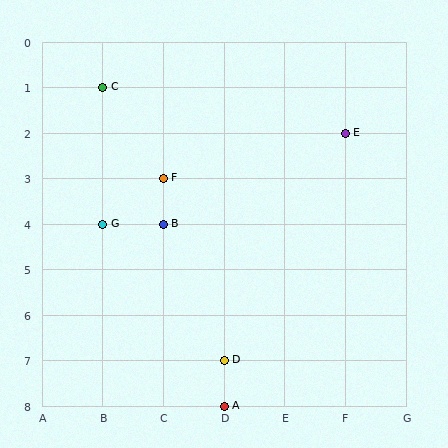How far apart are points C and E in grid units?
Points C and E are 4 columns and 1 row apart (about 4.1 grid units diagonally).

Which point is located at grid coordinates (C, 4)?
Point B is at (C, 4).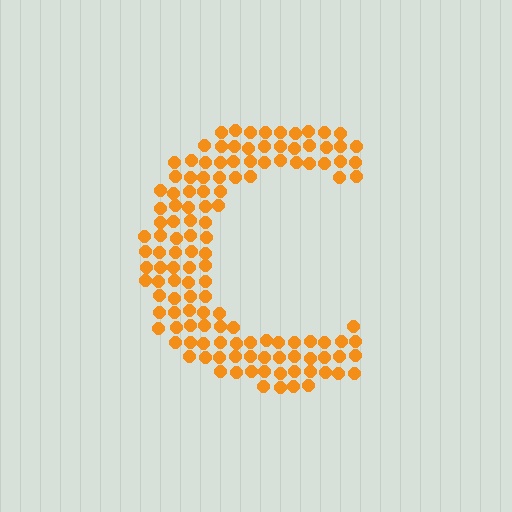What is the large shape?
The large shape is the letter C.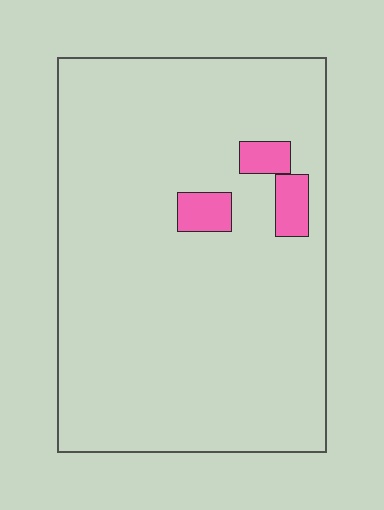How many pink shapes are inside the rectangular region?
3.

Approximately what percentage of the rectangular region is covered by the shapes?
Approximately 5%.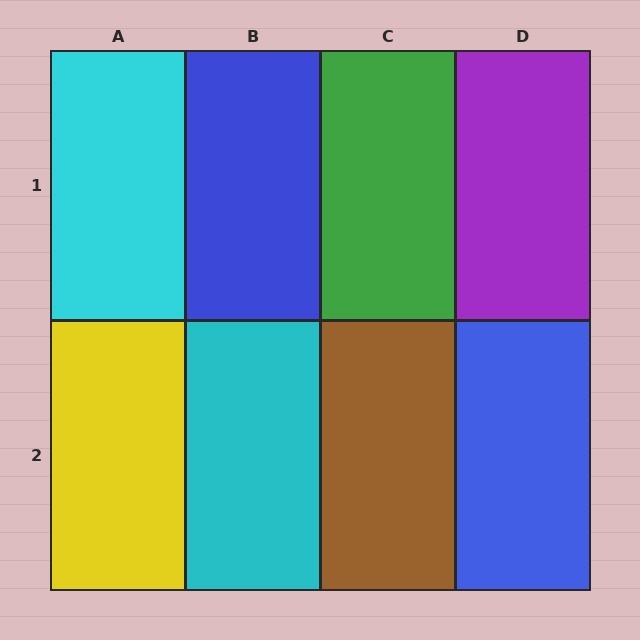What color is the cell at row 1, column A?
Cyan.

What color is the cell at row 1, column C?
Green.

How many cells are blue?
2 cells are blue.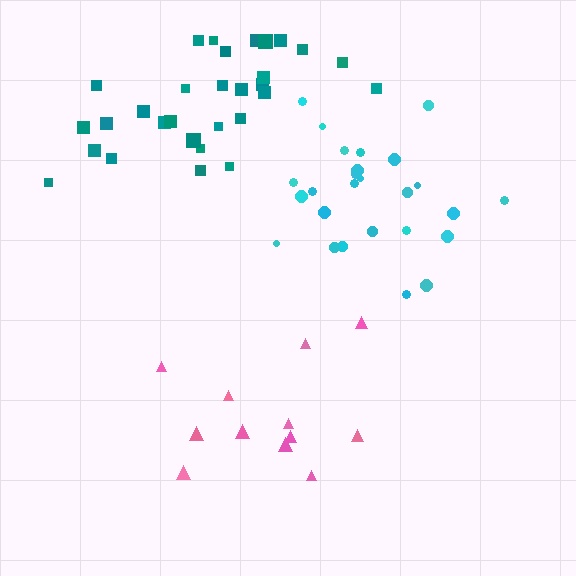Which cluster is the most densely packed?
Cyan.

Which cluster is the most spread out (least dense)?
Pink.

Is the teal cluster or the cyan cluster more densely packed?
Cyan.